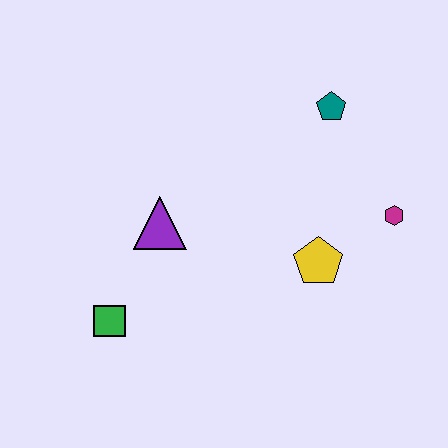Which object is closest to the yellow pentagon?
The magenta hexagon is closest to the yellow pentagon.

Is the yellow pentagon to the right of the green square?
Yes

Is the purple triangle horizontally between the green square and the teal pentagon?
Yes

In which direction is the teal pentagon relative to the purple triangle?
The teal pentagon is to the right of the purple triangle.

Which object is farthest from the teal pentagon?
The green square is farthest from the teal pentagon.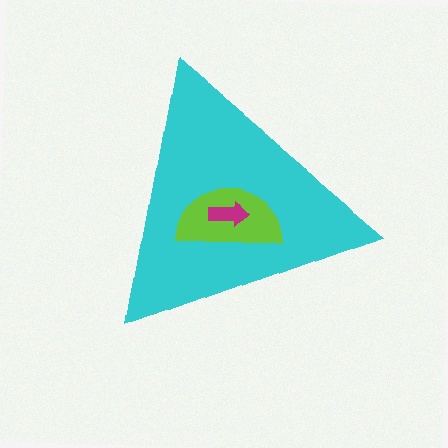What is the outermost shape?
The cyan triangle.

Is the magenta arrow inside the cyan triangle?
Yes.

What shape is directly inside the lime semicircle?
The magenta arrow.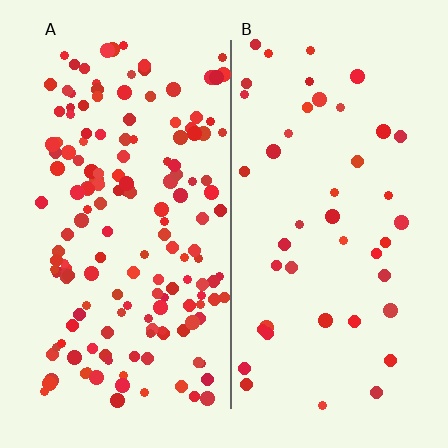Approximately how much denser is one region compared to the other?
Approximately 3.6× — region A over region B.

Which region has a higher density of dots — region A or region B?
A (the left).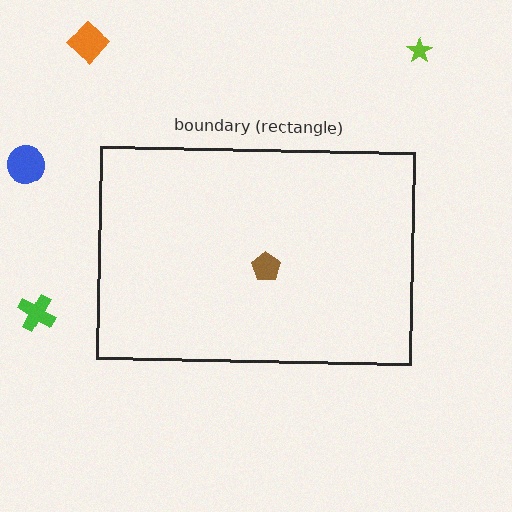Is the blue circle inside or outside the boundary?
Outside.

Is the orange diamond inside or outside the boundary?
Outside.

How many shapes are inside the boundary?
1 inside, 4 outside.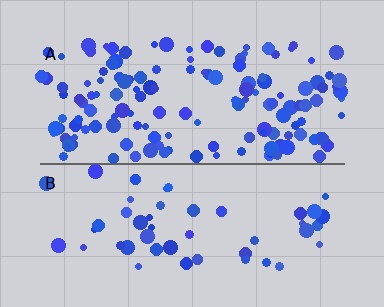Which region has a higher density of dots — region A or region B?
A (the top).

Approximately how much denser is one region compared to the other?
Approximately 2.8× — region A over region B.